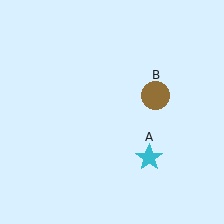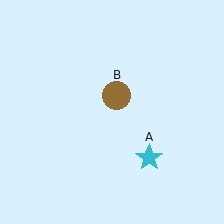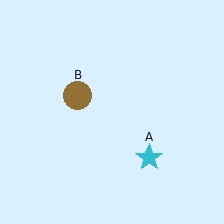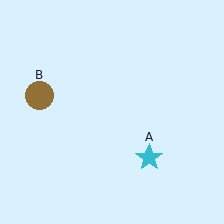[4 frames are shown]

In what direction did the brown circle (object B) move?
The brown circle (object B) moved left.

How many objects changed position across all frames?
1 object changed position: brown circle (object B).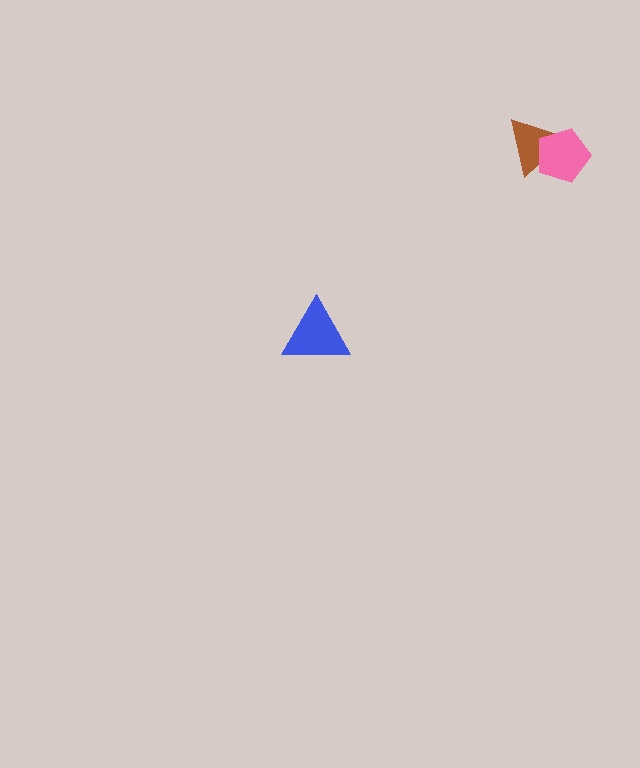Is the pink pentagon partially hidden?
No, no other shape covers it.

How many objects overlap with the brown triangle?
1 object overlaps with the brown triangle.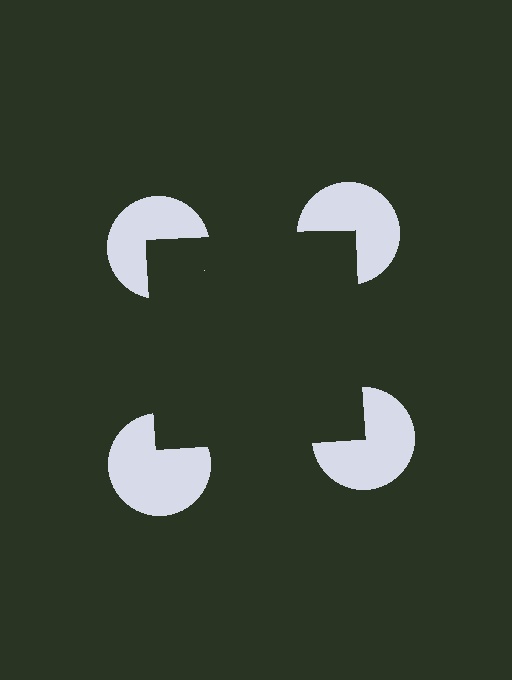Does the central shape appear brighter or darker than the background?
It typically appears slightly darker than the background, even though no actual brightness change is drawn.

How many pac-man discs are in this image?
There are 4 — one at each vertex of the illusory square.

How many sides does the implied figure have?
4 sides.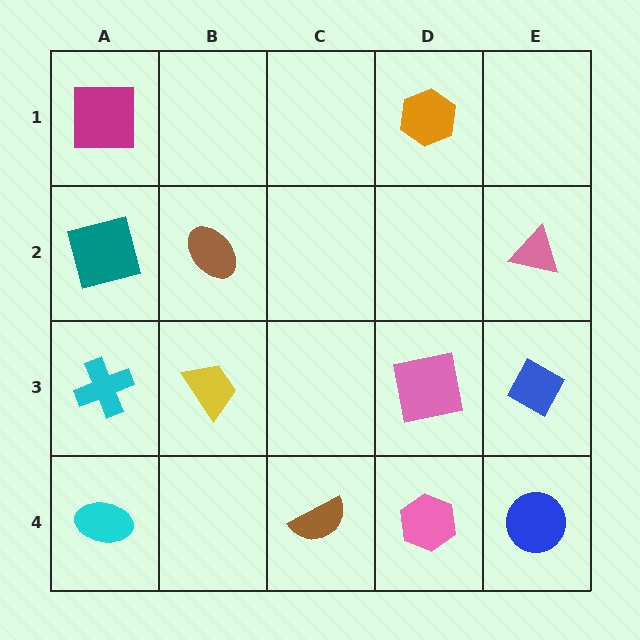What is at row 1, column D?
An orange hexagon.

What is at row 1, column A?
A magenta square.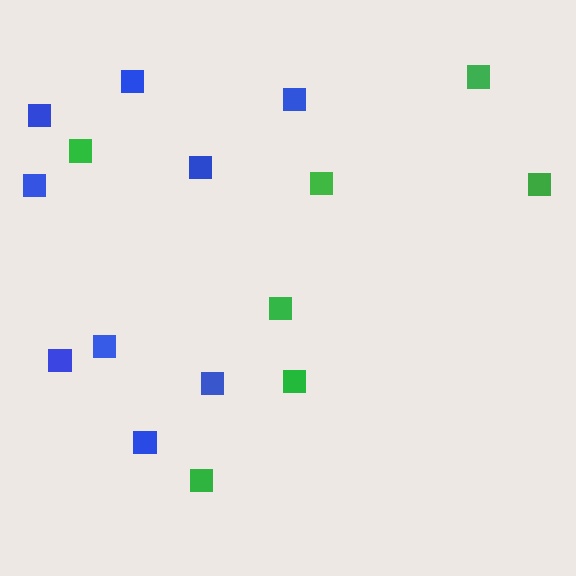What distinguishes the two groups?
There are 2 groups: one group of green squares (7) and one group of blue squares (9).